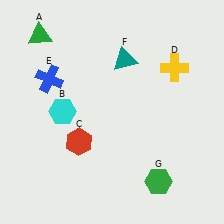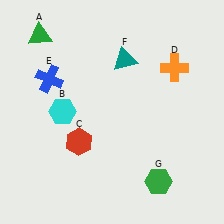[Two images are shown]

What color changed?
The cross (D) changed from yellow in Image 1 to orange in Image 2.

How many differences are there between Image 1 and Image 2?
There is 1 difference between the two images.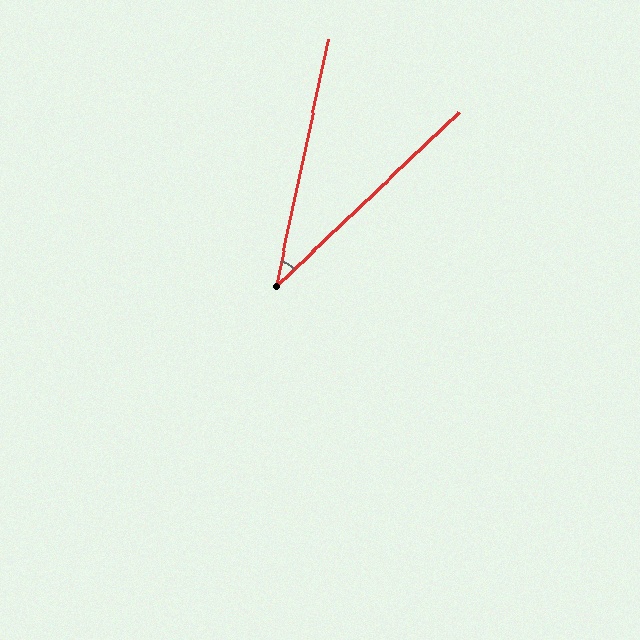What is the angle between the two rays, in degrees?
Approximately 34 degrees.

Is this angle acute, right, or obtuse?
It is acute.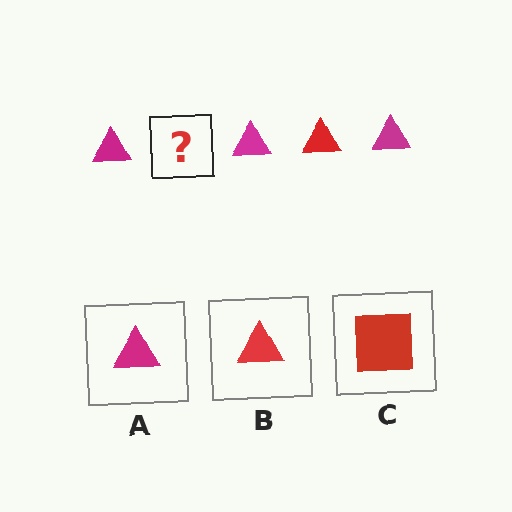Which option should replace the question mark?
Option B.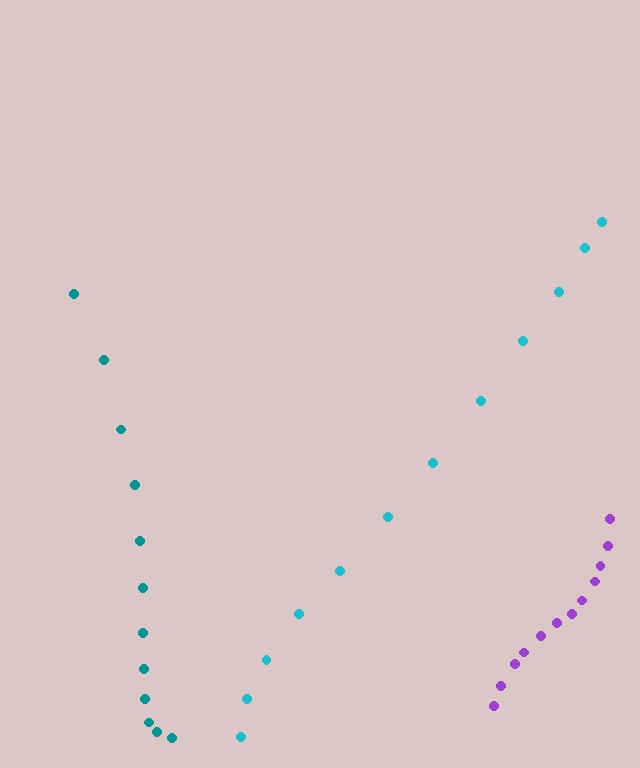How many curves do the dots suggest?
There are 3 distinct paths.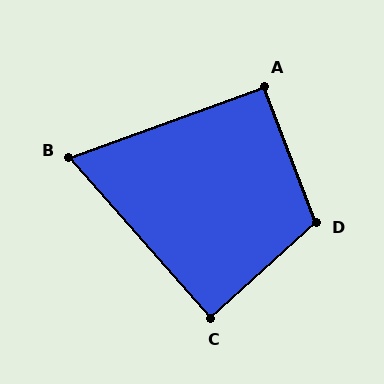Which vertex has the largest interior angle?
D, at approximately 111 degrees.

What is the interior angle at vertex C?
Approximately 89 degrees (approximately right).